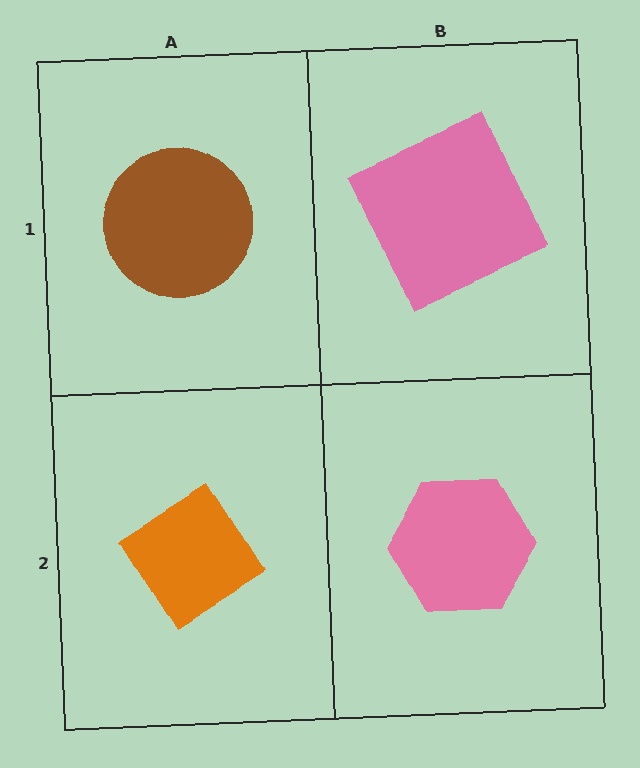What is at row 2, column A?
An orange diamond.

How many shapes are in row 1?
2 shapes.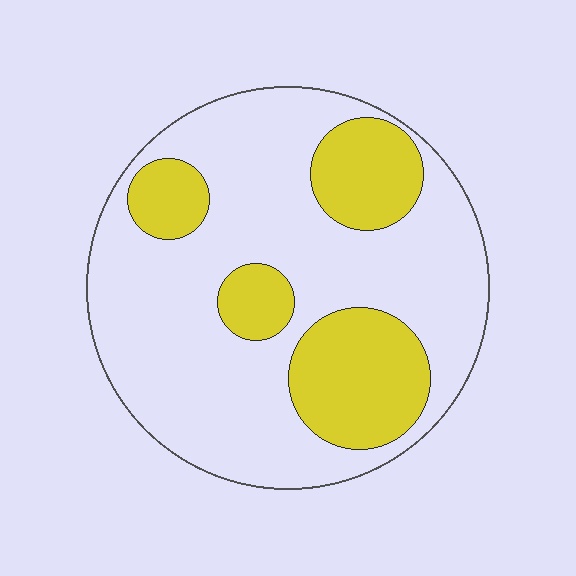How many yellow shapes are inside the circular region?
4.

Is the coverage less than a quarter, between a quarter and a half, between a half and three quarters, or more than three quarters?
Between a quarter and a half.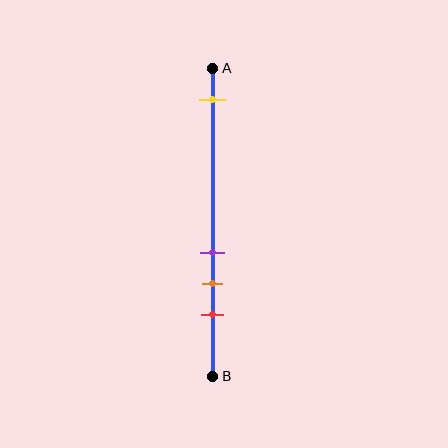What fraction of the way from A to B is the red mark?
The red mark is approximately 80% (0.8) of the way from A to B.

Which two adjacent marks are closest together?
The purple and orange marks are the closest adjacent pair.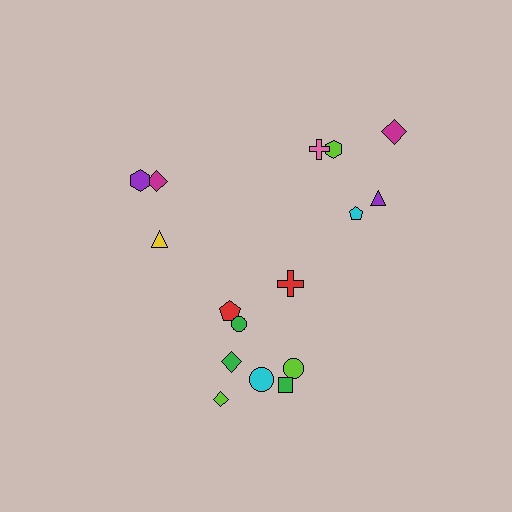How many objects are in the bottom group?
There are 8 objects.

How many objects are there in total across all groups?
There are 16 objects.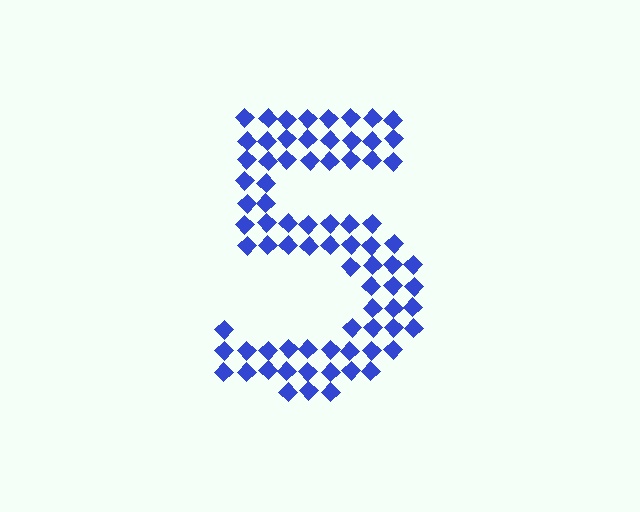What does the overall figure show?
The overall figure shows the digit 5.